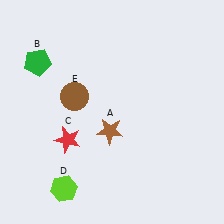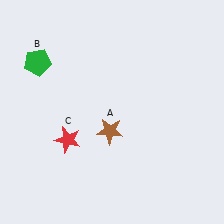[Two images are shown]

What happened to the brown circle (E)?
The brown circle (E) was removed in Image 2. It was in the top-left area of Image 1.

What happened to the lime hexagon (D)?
The lime hexagon (D) was removed in Image 2. It was in the bottom-left area of Image 1.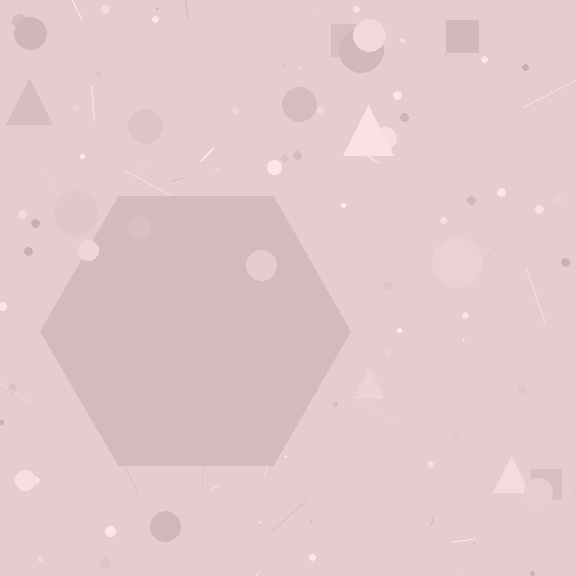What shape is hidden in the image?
A hexagon is hidden in the image.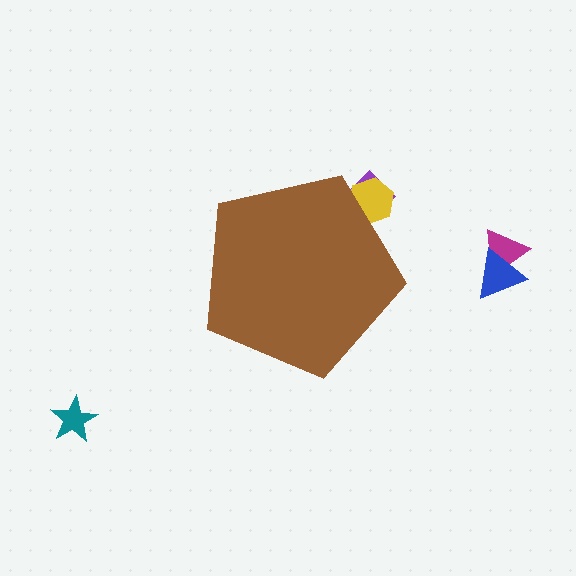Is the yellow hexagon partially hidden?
Yes, the yellow hexagon is partially hidden behind the brown pentagon.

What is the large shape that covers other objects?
A brown pentagon.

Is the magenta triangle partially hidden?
No, the magenta triangle is fully visible.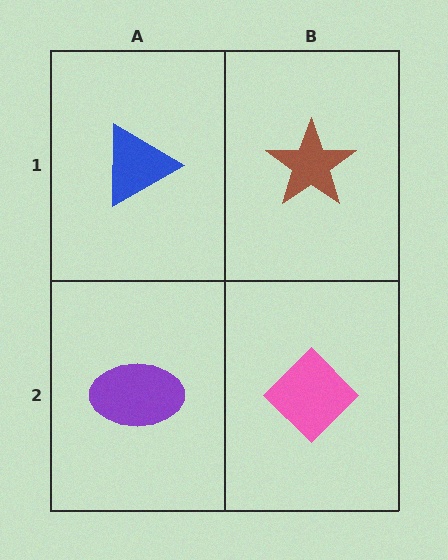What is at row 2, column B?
A pink diamond.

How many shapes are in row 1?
2 shapes.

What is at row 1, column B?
A brown star.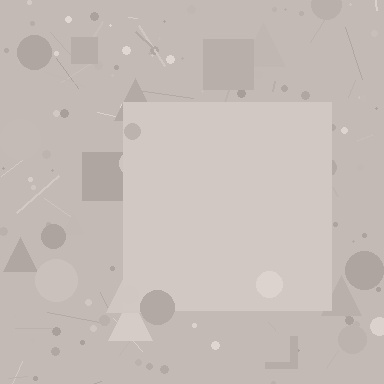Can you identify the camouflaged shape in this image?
The camouflaged shape is a square.